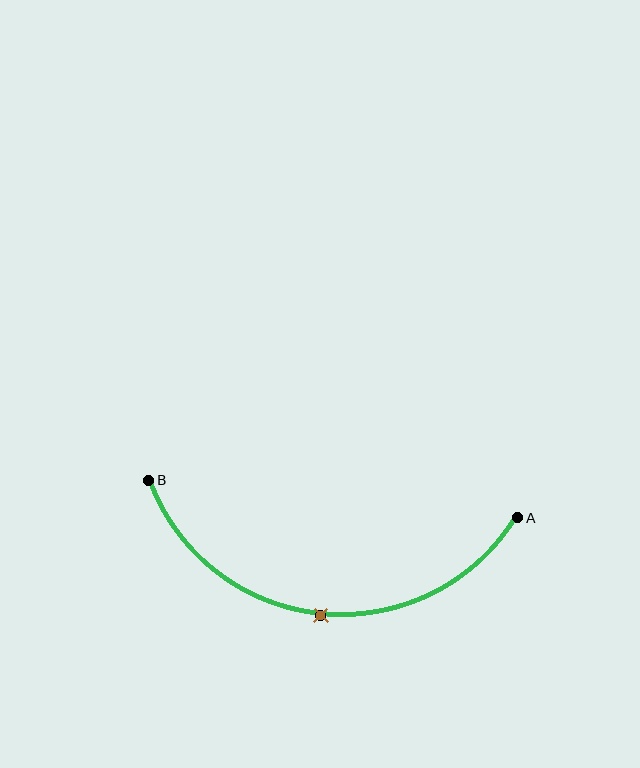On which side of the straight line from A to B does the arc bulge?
The arc bulges below the straight line connecting A and B.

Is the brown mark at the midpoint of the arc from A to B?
Yes. The brown mark lies on the arc at equal arc-length from both A and B — it is the arc midpoint.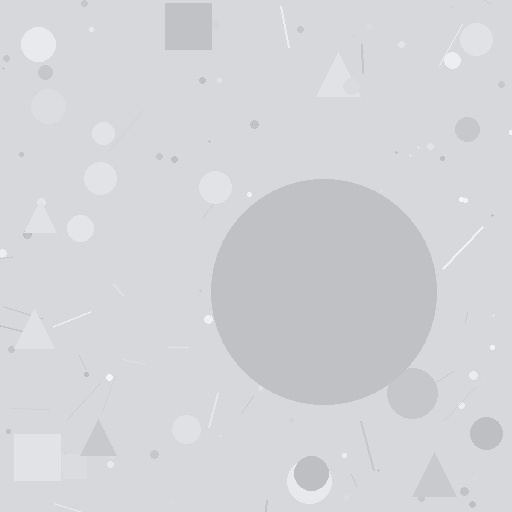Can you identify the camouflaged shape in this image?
The camouflaged shape is a circle.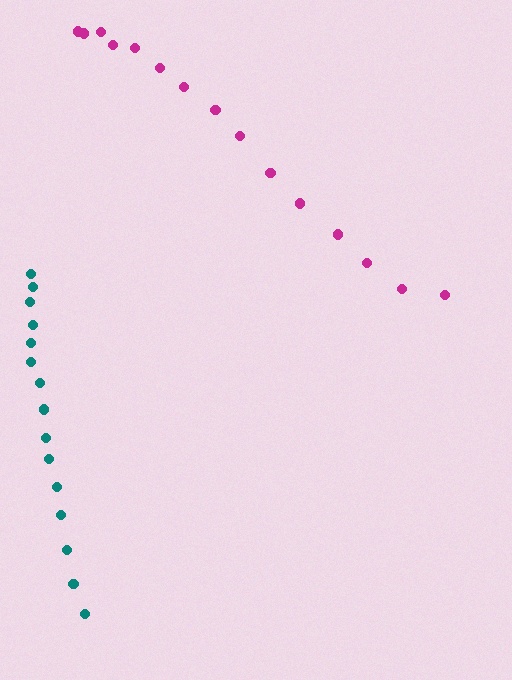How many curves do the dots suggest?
There are 2 distinct paths.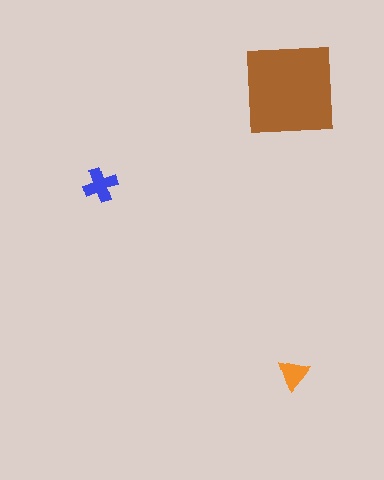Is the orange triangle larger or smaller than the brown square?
Smaller.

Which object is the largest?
The brown square.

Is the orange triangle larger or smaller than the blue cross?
Smaller.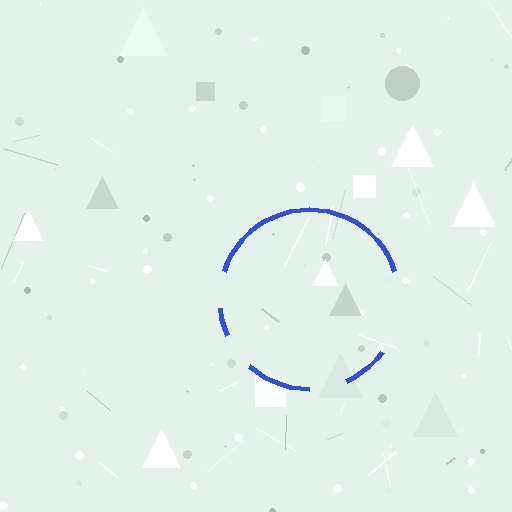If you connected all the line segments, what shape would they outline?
They would outline a circle.